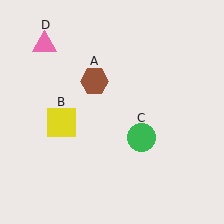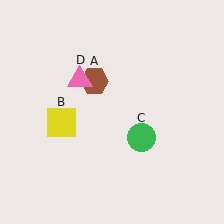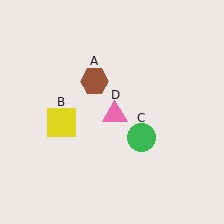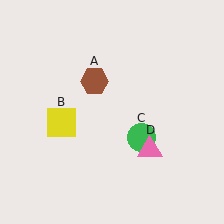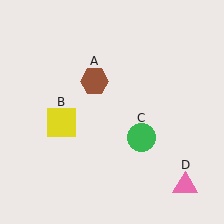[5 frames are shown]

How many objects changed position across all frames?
1 object changed position: pink triangle (object D).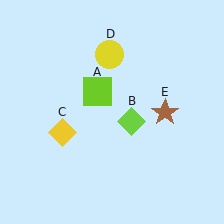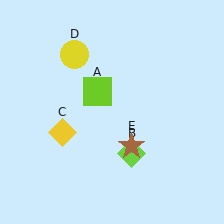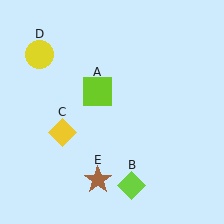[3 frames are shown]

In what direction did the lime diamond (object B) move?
The lime diamond (object B) moved down.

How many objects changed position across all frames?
3 objects changed position: lime diamond (object B), yellow circle (object D), brown star (object E).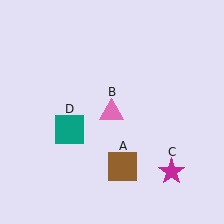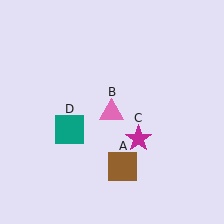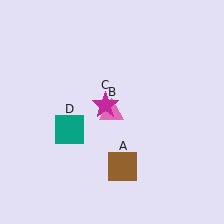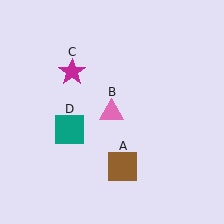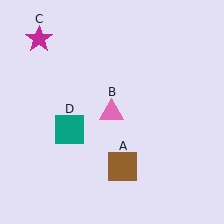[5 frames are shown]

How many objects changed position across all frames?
1 object changed position: magenta star (object C).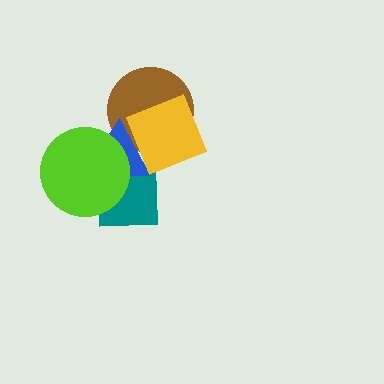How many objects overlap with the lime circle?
2 objects overlap with the lime circle.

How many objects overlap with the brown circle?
2 objects overlap with the brown circle.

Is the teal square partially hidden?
Yes, it is partially covered by another shape.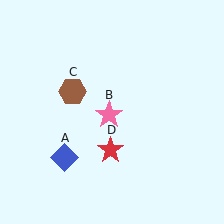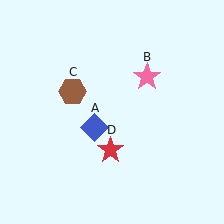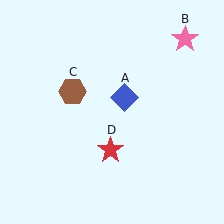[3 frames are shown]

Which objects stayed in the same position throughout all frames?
Brown hexagon (object C) and red star (object D) remained stationary.